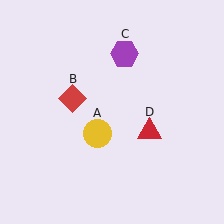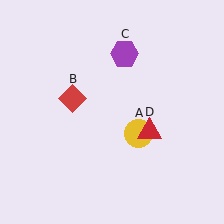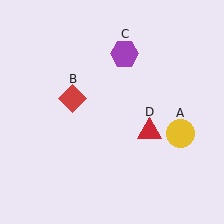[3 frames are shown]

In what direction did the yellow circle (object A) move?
The yellow circle (object A) moved right.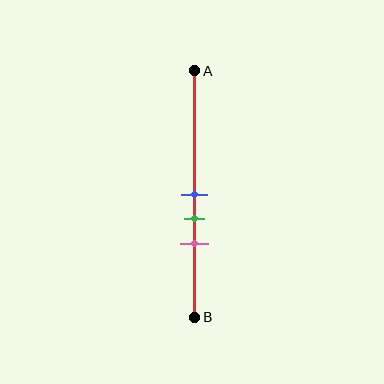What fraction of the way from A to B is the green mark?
The green mark is approximately 60% (0.6) of the way from A to B.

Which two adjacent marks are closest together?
The blue and green marks are the closest adjacent pair.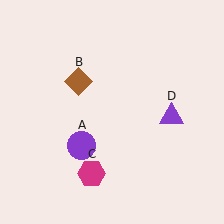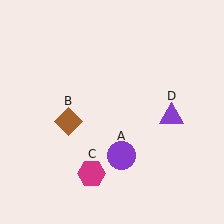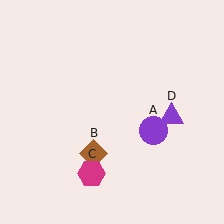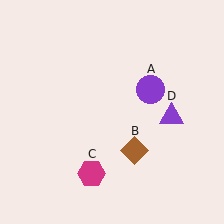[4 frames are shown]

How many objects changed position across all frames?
2 objects changed position: purple circle (object A), brown diamond (object B).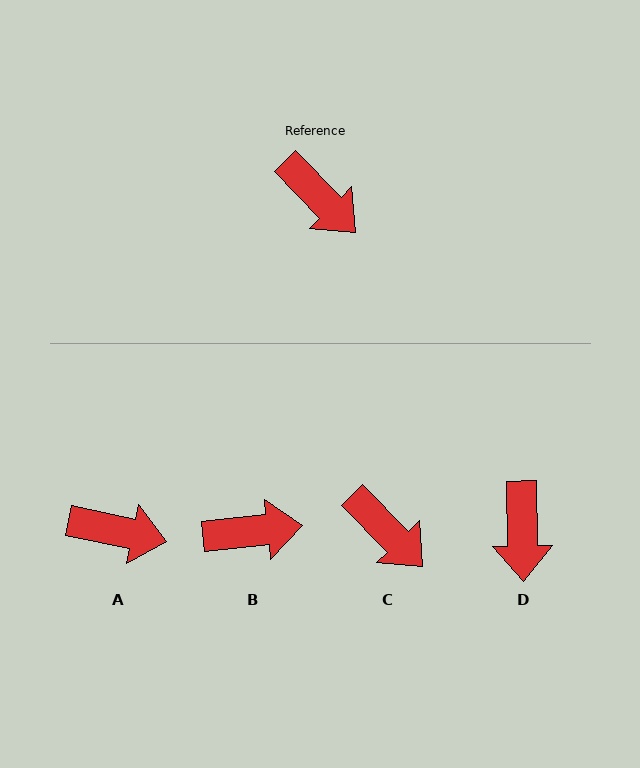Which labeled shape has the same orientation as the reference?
C.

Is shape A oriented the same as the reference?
No, it is off by about 33 degrees.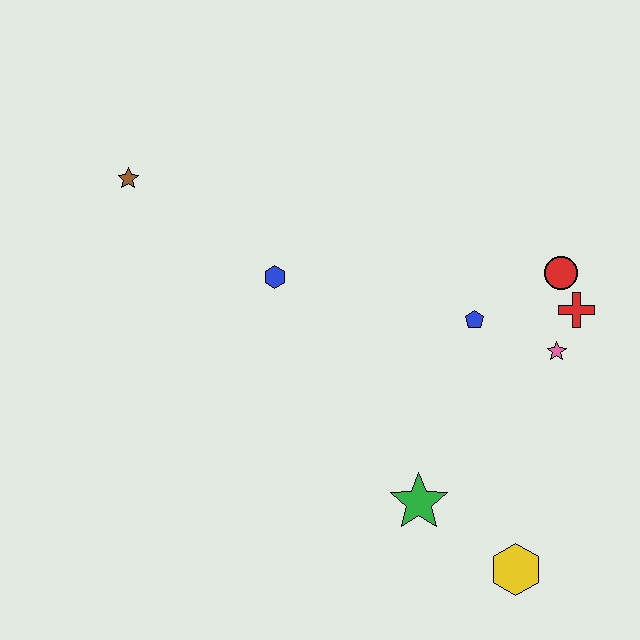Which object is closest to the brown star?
The blue hexagon is closest to the brown star.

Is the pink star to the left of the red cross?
Yes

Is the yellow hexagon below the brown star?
Yes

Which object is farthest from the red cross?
The brown star is farthest from the red cross.